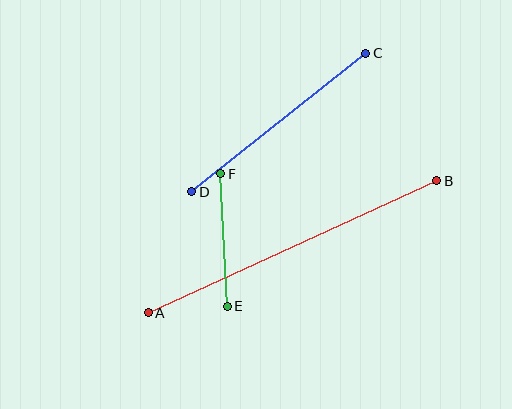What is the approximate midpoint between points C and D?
The midpoint is at approximately (279, 122) pixels.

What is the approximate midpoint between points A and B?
The midpoint is at approximately (293, 247) pixels.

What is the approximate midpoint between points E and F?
The midpoint is at approximately (224, 240) pixels.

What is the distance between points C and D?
The distance is approximately 222 pixels.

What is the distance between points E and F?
The distance is approximately 133 pixels.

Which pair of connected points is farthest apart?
Points A and B are farthest apart.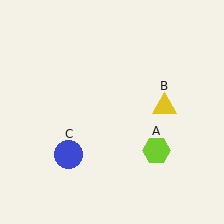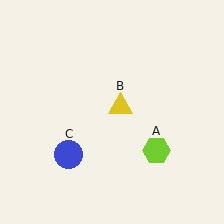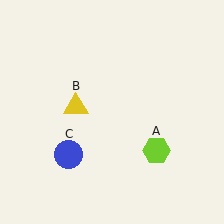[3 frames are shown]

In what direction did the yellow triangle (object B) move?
The yellow triangle (object B) moved left.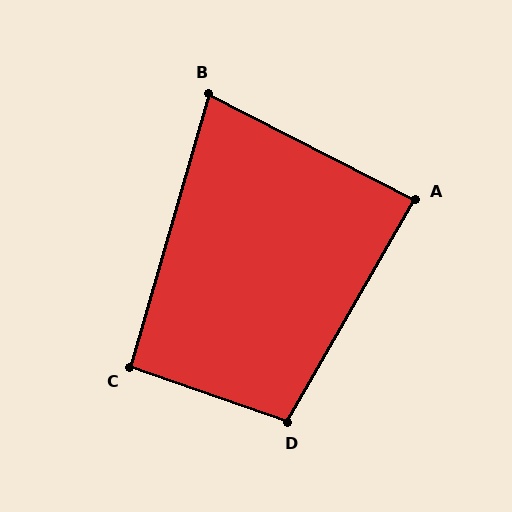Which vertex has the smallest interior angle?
B, at approximately 79 degrees.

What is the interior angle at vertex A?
Approximately 87 degrees (approximately right).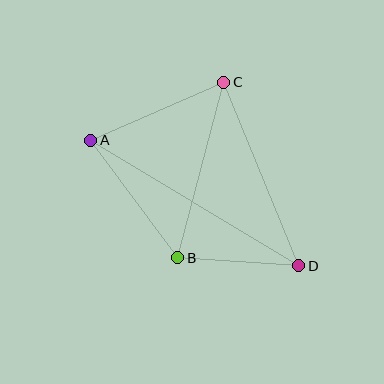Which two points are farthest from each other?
Points A and D are farthest from each other.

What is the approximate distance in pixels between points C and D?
The distance between C and D is approximately 198 pixels.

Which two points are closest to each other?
Points B and D are closest to each other.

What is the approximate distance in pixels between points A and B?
The distance between A and B is approximately 146 pixels.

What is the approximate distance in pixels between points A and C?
The distance between A and C is approximately 145 pixels.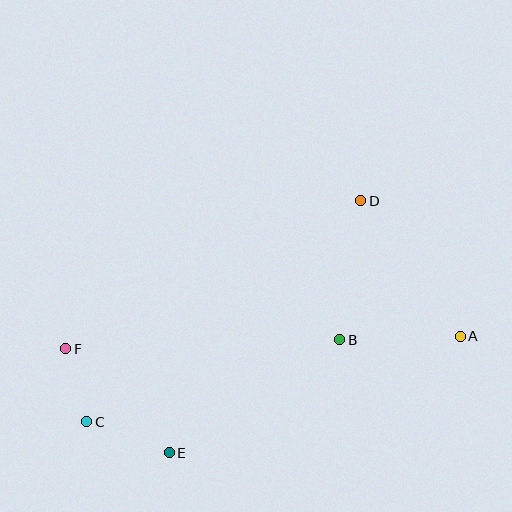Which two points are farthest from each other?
Points A and F are farthest from each other.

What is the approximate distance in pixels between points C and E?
The distance between C and E is approximately 88 pixels.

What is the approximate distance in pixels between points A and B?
The distance between A and B is approximately 121 pixels.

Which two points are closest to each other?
Points C and F are closest to each other.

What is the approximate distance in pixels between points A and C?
The distance between A and C is approximately 383 pixels.